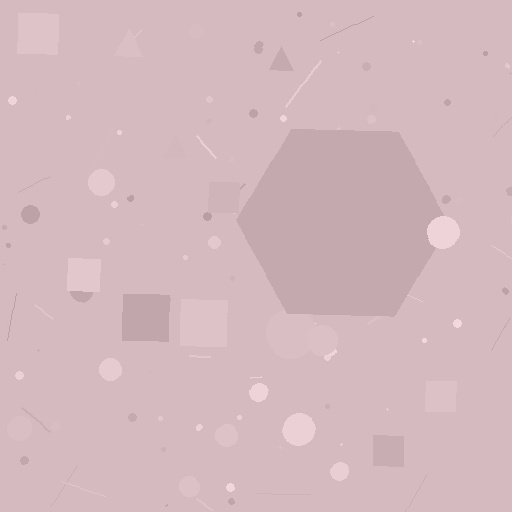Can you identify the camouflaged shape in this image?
The camouflaged shape is a hexagon.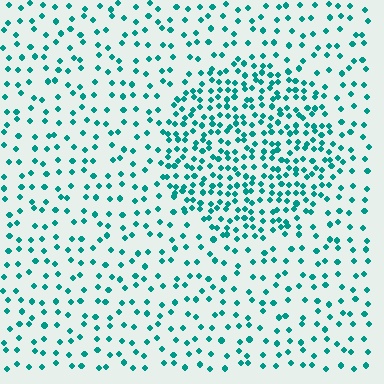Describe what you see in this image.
The image contains small teal elements arranged at two different densities. A circle-shaped region is visible where the elements are more densely packed than the surrounding area.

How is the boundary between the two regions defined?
The boundary is defined by a change in element density (approximately 2.2x ratio). All elements are the same color, size, and shape.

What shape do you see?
I see a circle.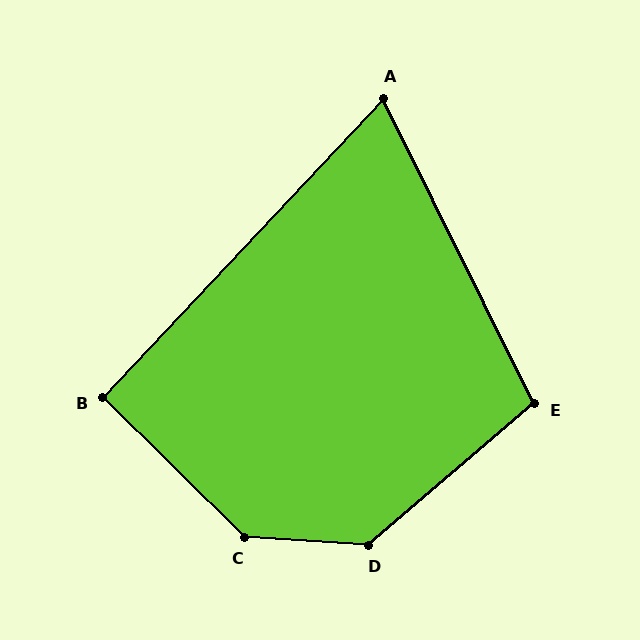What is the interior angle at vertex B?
Approximately 92 degrees (approximately right).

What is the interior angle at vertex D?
Approximately 136 degrees (obtuse).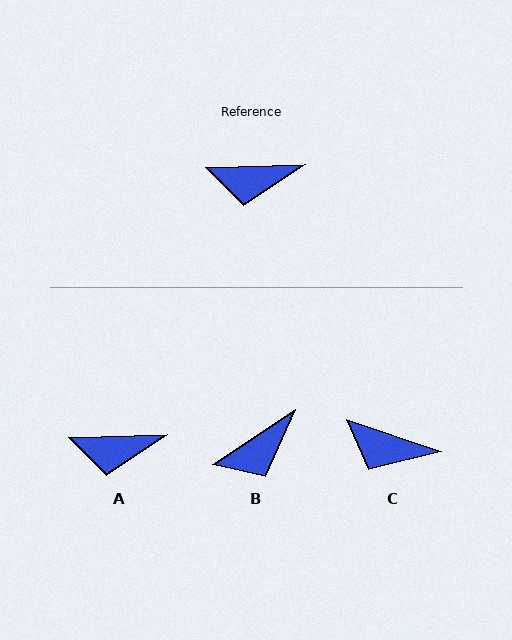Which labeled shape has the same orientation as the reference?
A.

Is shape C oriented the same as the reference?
No, it is off by about 20 degrees.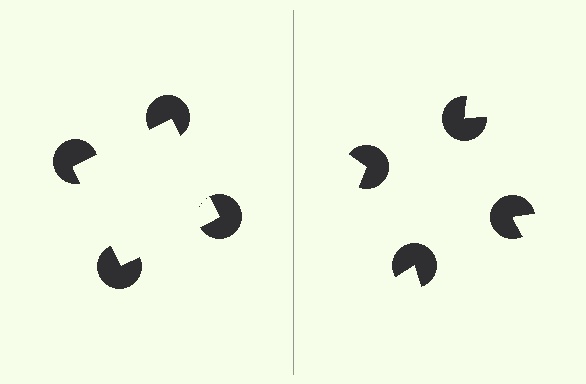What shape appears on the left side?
An illusory square.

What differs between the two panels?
The pac-man discs are positioned identically on both sides; only the wedge orientations differ. On the left they align to a square; on the right they are misaligned.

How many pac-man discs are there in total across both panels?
8 — 4 on each side.